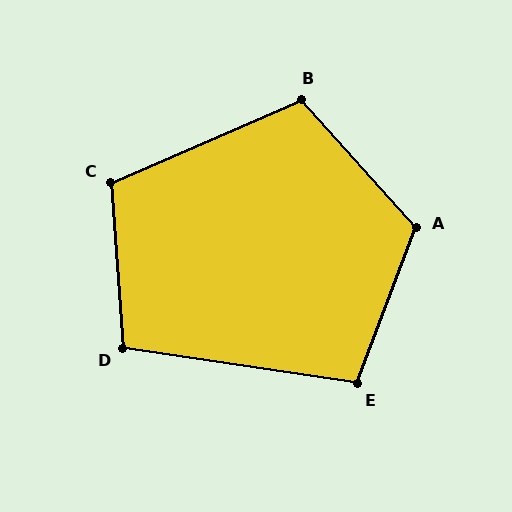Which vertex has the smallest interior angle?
D, at approximately 102 degrees.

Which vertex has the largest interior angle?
A, at approximately 117 degrees.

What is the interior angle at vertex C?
Approximately 109 degrees (obtuse).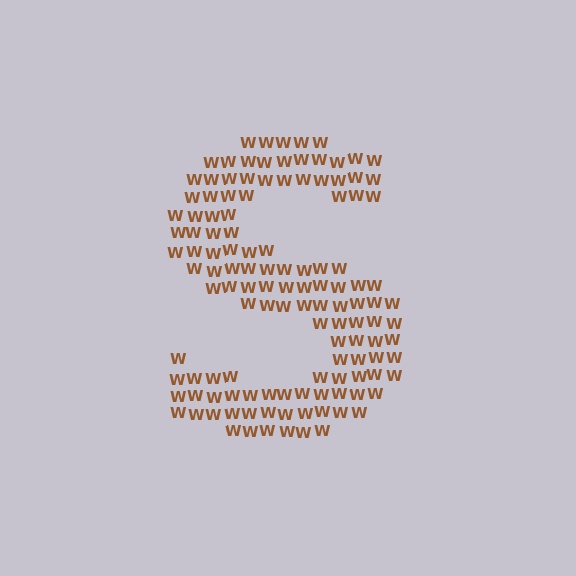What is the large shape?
The large shape is the letter S.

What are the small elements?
The small elements are letter W's.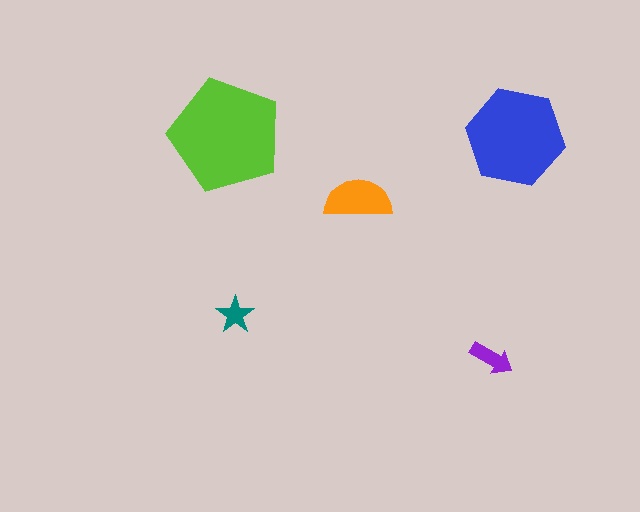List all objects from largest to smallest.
The lime pentagon, the blue hexagon, the orange semicircle, the purple arrow, the teal star.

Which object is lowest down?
The purple arrow is bottommost.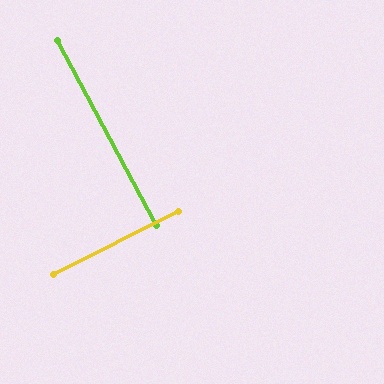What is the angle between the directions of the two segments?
Approximately 89 degrees.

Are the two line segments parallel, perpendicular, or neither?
Perpendicular — they meet at approximately 89°.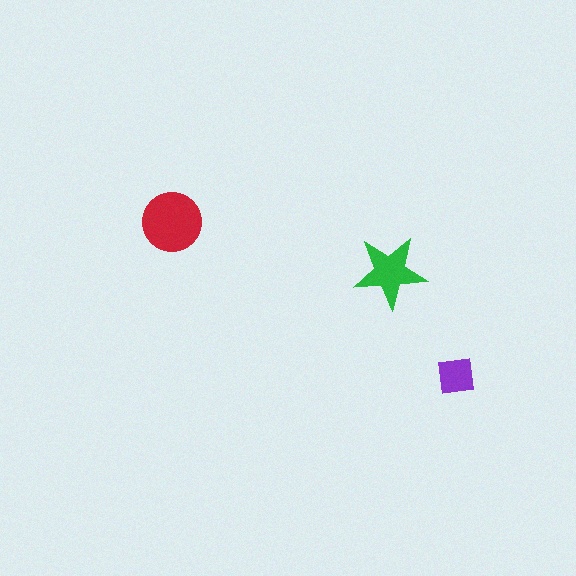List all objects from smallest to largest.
The purple square, the green star, the red circle.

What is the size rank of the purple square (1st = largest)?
3rd.